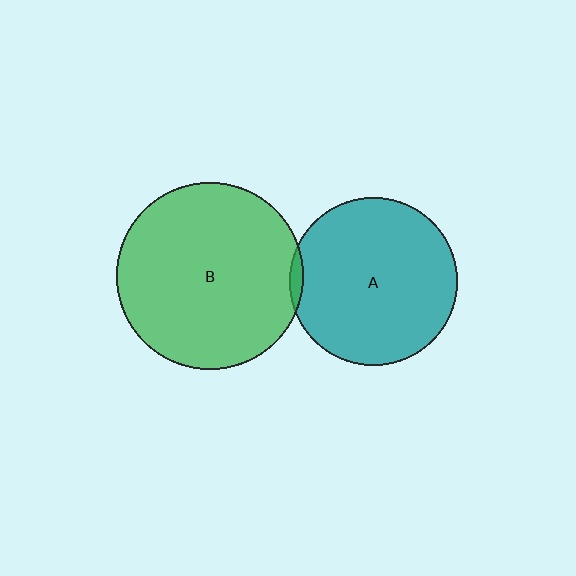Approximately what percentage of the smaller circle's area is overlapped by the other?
Approximately 5%.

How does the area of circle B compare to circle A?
Approximately 1.2 times.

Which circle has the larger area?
Circle B (green).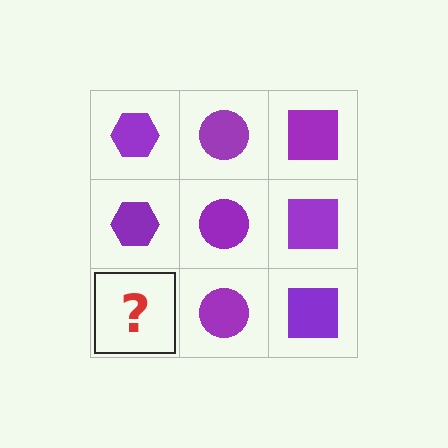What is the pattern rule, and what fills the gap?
The rule is that each column has a consistent shape. The gap should be filled with a purple hexagon.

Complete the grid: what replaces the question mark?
The question mark should be replaced with a purple hexagon.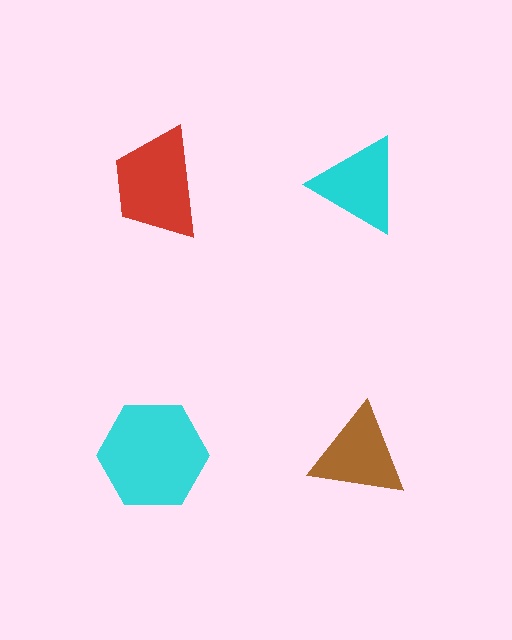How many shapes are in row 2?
2 shapes.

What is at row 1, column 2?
A cyan triangle.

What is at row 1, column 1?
A red trapezoid.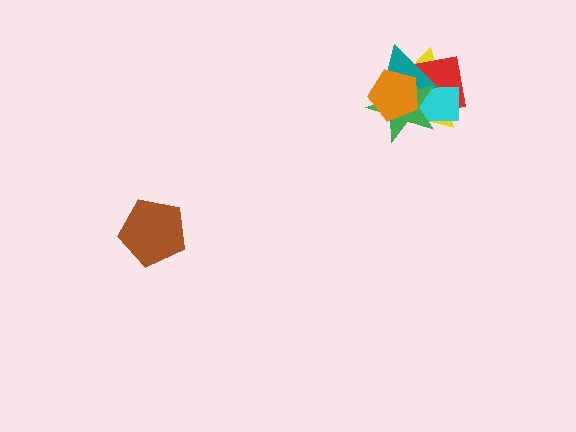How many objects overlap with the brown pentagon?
0 objects overlap with the brown pentagon.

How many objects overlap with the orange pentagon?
5 objects overlap with the orange pentagon.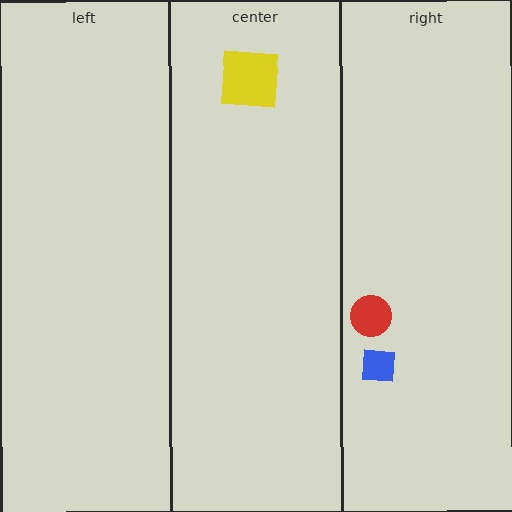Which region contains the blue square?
The right region.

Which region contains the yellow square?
The center region.